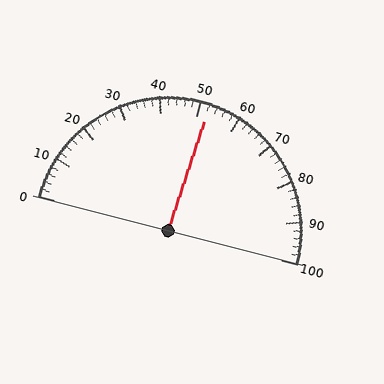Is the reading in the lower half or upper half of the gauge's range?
The reading is in the upper half of the range (0 to 100).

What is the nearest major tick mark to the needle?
The nearest major tick mark is 50.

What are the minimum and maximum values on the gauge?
The gauge ranges from 0 to 100.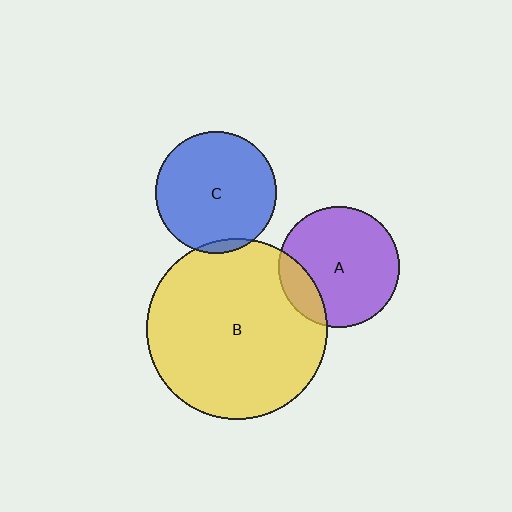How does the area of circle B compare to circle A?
Approximately 2.2 times.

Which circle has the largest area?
Circle B (yellow).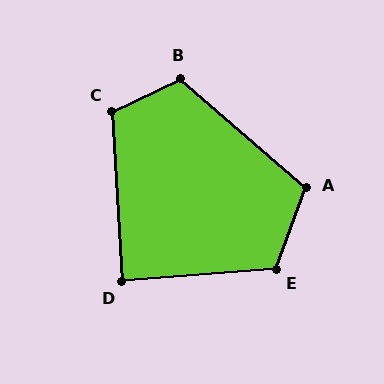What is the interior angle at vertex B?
Approximately 114 degrees (obtuse).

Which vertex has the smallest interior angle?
D, at approximately 89 degrees.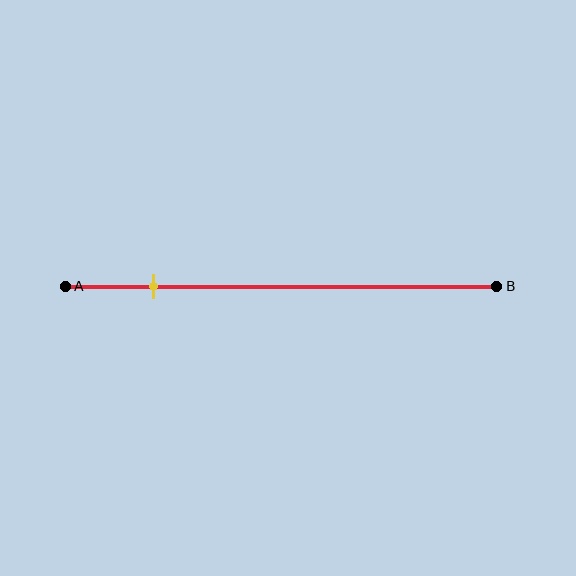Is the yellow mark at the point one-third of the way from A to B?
No, the mark is at about 20% from A, not at the 33% one-third point.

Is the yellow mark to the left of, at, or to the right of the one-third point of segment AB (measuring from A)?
The yellow mark is to the left of the one-third point of segment AB.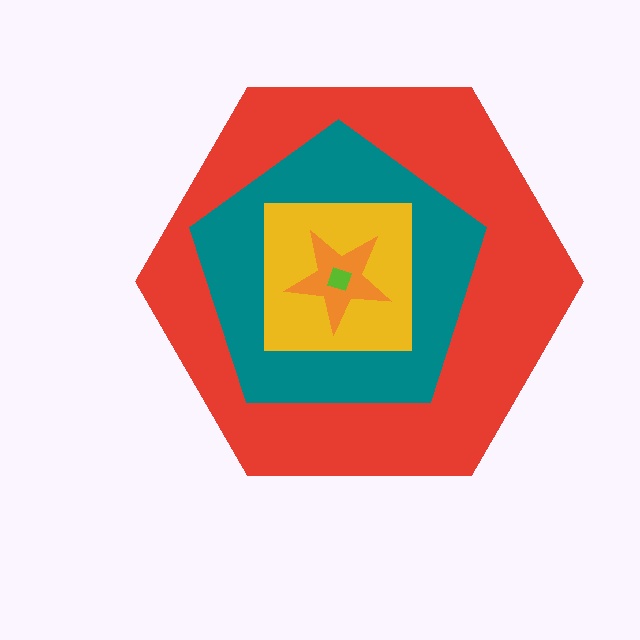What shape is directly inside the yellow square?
The orange star.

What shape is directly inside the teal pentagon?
The yellow square.